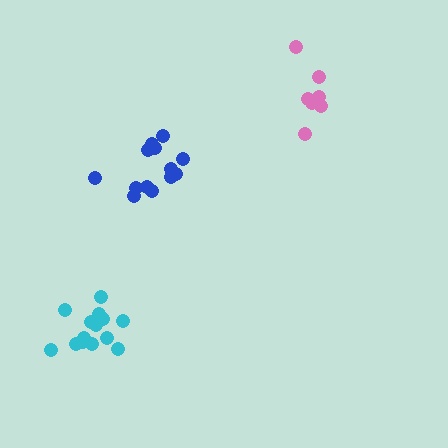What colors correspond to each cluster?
The clusters are colored: blue, cyan, pink.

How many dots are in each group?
Group 1: 13 dots, Group 2: 14 dots, Group 3: 8 dots (35 total).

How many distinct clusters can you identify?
There are 3 distinct clusters.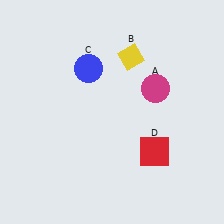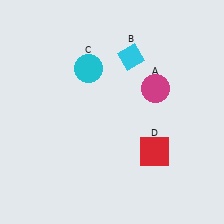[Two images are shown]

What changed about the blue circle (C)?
In Image 1, C is blue. In Image 2, it changed to cyan.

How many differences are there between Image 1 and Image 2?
There are 2 differences between the two images.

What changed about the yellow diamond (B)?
In Image 1, B is yellow. In Image 2, it changed to cyan.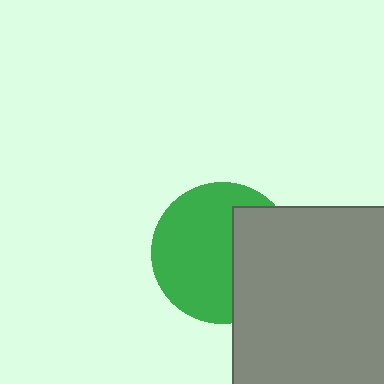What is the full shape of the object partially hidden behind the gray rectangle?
The partially hidden object is a green circle.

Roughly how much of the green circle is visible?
About half of it is visible (roughly 62%).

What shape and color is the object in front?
The object in front is a gray rectangle.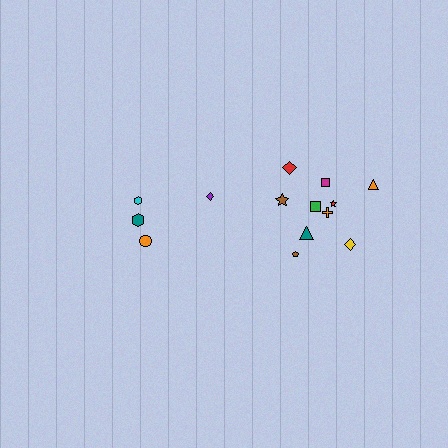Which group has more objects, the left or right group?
The right group.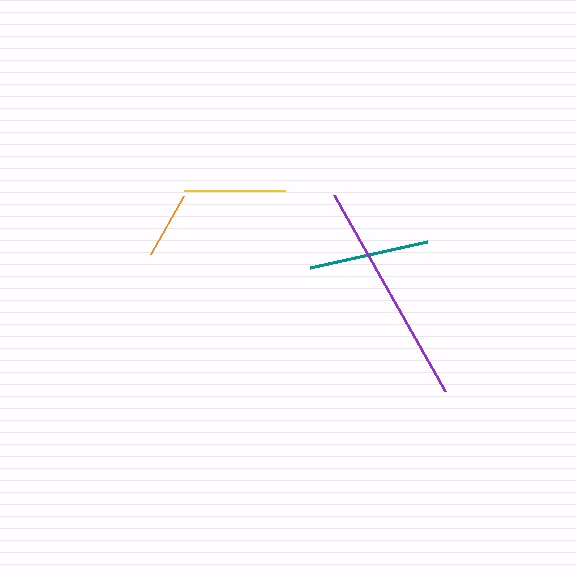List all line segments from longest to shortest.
From longest to shortest: purple, teal, yellow, orange.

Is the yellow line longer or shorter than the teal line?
The teal line is longer than the yellow line.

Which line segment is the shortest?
The orange line is the shortest at approximately 67 pixels.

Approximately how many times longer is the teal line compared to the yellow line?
The teal line is approximately 1.2 times the length of the yellow line.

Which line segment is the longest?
The purple line is the longest at approximately 226 pixels.